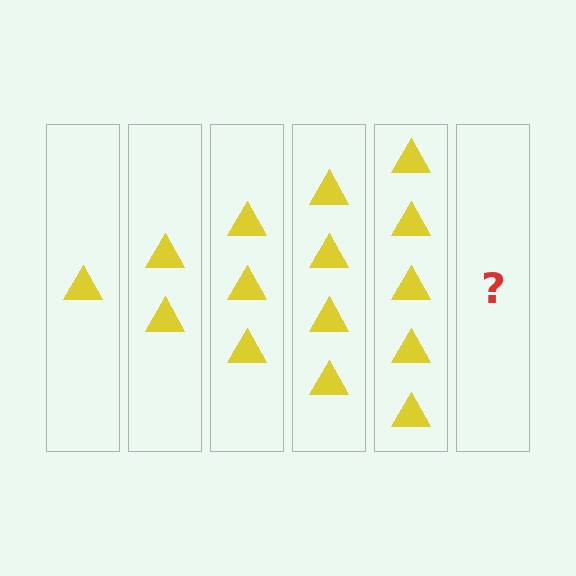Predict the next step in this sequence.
The next step is 6 triangles.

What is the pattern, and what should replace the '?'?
The pattern is that each step adds one more triangle. The '?' should be 6 triangles.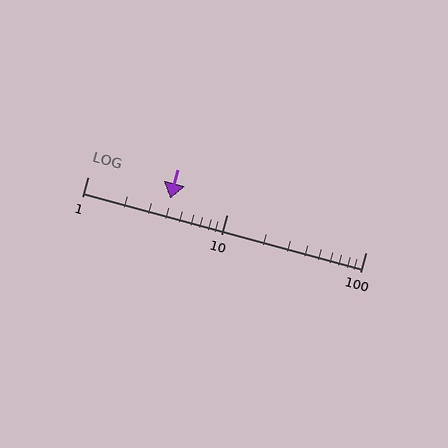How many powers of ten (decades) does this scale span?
The scale spans 2 decades, from 1 to 100.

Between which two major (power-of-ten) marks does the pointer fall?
The pointer is between 1 and 10.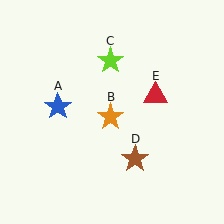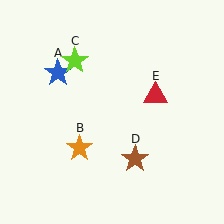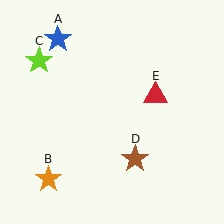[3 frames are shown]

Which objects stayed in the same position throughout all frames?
Brown star (object D) and red triangle (object E) remained stationary.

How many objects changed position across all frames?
3 objects changed position: blue star (object A), orange star (object B), lime star (object C).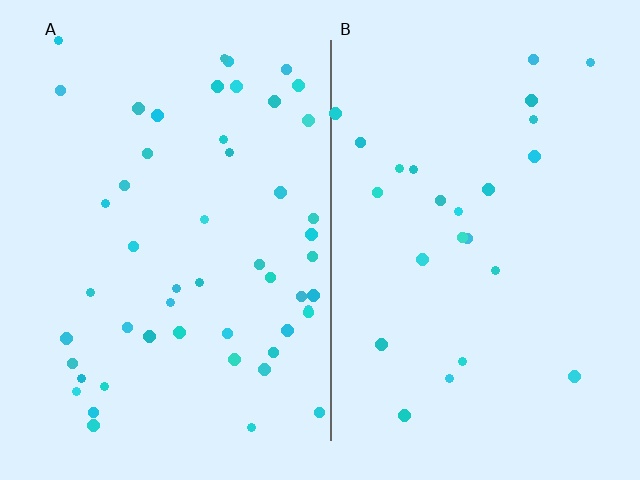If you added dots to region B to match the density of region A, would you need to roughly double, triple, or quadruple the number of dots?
Approximately double.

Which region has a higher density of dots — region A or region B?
A (the left).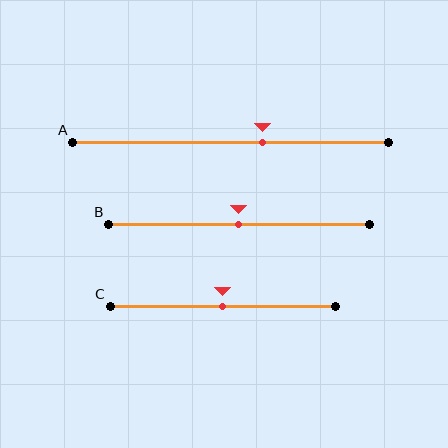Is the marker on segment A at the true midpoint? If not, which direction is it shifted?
No, the marker on segment A is shifted to the right by about 10% of the segment length.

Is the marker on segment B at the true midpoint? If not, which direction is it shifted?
Yes, the marker on segment B is at the true midpoint.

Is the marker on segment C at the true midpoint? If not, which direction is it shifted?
Yes, the marker on segment C is at the true midpoint.